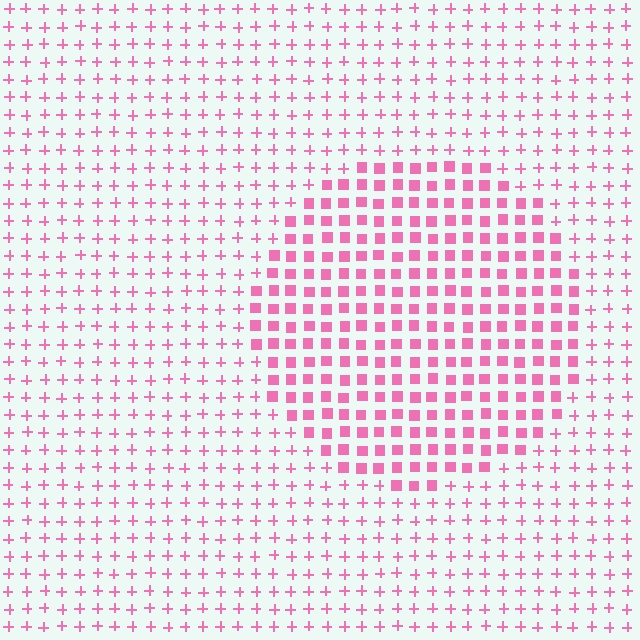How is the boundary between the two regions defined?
The boundary is defined by a change in element shape: squares inside vs. plus signs outside. All elements share the same color and spacing.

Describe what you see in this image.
The image is filled with small pink elements arranged in a uniform grid. A circle-shaped region contains squares, while the surrounding area contains plus signs. The boundary is defined purely by the change in element shape.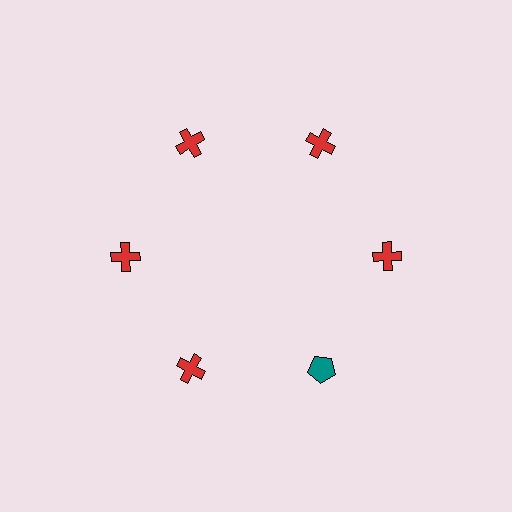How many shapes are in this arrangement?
There are 6 shapes arranged in a ring pattern.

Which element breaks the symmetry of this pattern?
The teal pentagon at roughly the 5 o'clock position breaks the symmetry. All other shapes are red crosses.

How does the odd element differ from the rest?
It differs in both color (teal instead of red) and shape (pentagon instead of cross).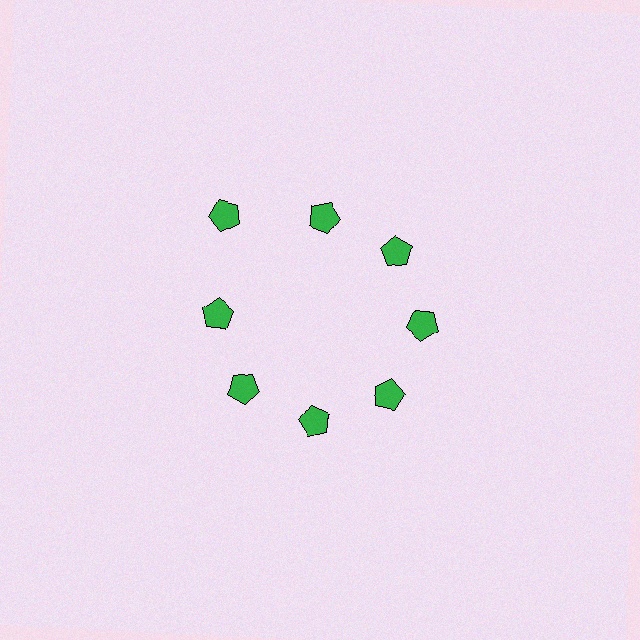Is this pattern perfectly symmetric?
No. The 8 green pentagons are arranged in a ring, but one element near the 10 o'clock position is pushed outward from the center, breaking the 8-fold rotational symmetry.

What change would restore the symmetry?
The symmetry would be restored by moving it inward, back onto the ring so that all 8 pentagons sit at equal angles and equal distance from the center.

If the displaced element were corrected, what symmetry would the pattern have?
It would have 8-fold rotational symmetry — the pattern would map onto itself every 45 degrees.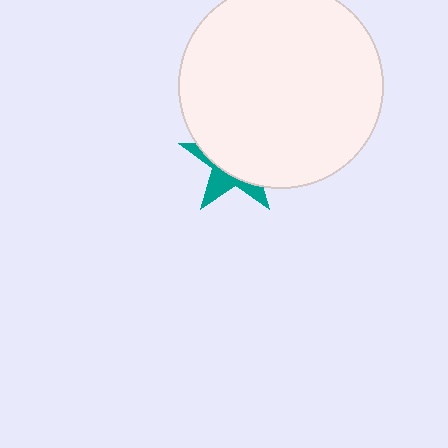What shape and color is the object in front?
The object in front is a white circle.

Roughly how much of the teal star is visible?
A small part of it is visible (roughly 33%).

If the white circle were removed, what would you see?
You would see the complete teal star.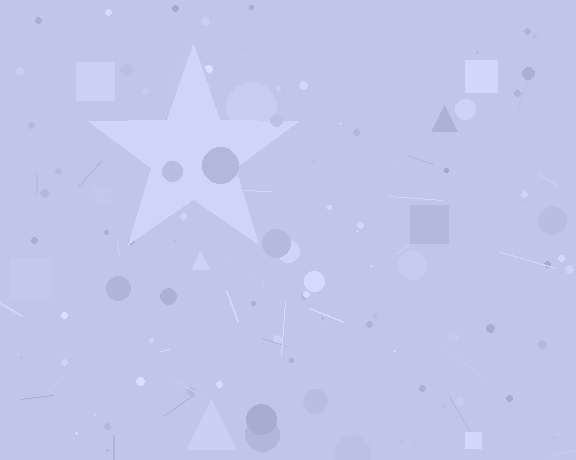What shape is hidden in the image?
A star is hidden in the image.